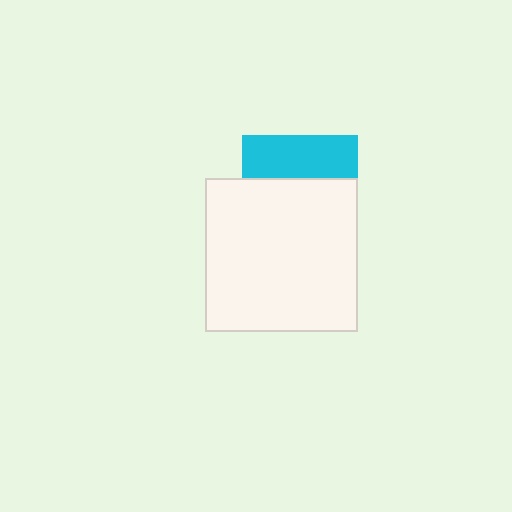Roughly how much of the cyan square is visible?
A small part of it is visible (roughly 36%).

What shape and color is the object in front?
The object in front is a white square.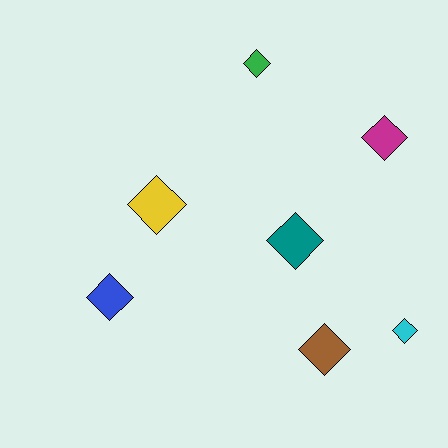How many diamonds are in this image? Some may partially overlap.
There are 7 diamonds.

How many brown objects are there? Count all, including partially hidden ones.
There is 1 brown object.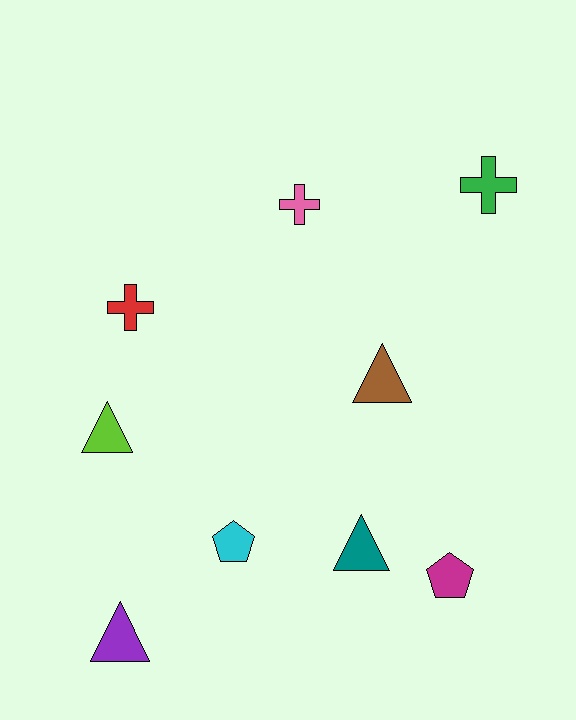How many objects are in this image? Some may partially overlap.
There are 9 objects.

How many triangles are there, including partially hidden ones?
There are 4 triangles.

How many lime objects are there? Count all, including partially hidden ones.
There is 1 lime object.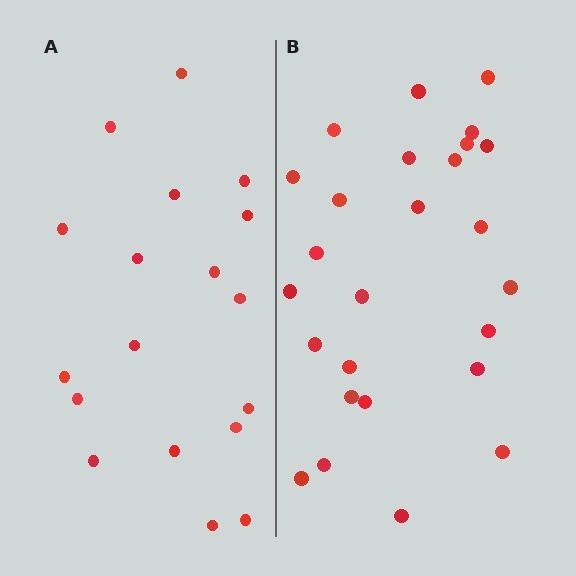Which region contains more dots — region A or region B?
Region B (the right region) has more dots.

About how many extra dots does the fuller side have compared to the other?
Region B has roughly 8 or so more dots than region A.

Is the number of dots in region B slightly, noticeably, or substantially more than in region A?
Region B has noticeably more, but not dramatically so. The ratio is roughly 1.4 to 1.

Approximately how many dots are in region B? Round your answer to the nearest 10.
About 30 dots. (The exact count is 26, which rounds to 30.)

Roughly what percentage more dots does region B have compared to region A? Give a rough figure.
About 45% more.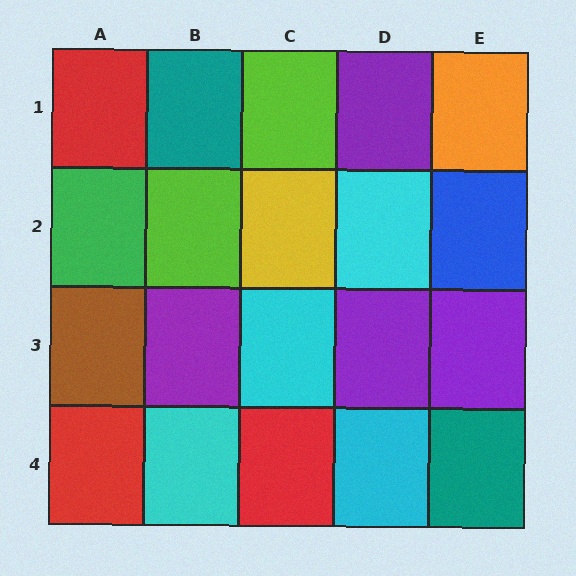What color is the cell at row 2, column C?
Yellow.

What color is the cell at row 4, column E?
Teal.